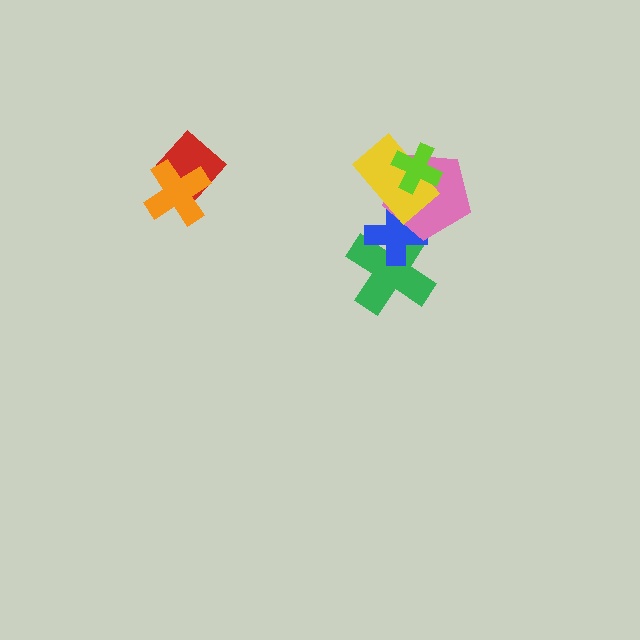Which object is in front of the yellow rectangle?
The lime cross is in front of the yellow rectangle.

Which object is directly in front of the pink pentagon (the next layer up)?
The yellow rectangle is directly in front of the pink pentagon.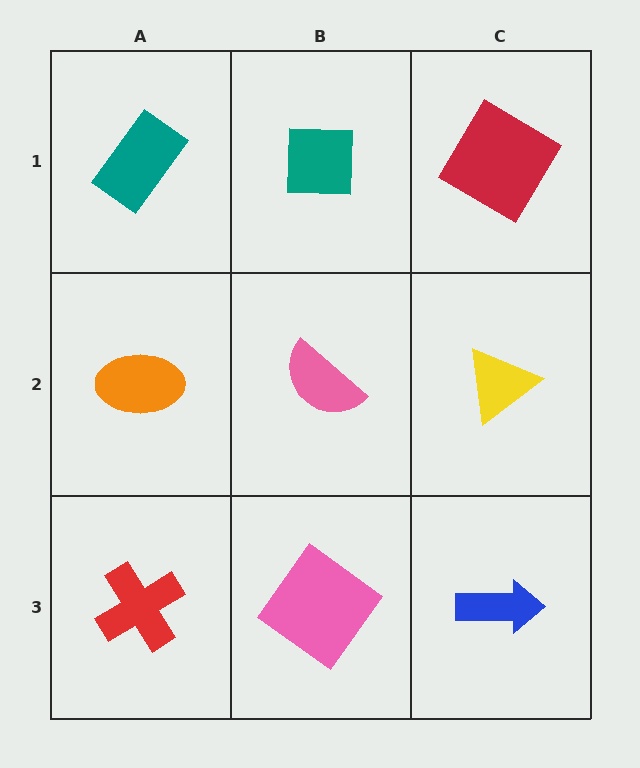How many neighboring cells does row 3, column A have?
2.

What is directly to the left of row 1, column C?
A teal square.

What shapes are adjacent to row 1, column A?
An orange ellipse (row 2, column A), a teal square (row 1, column B).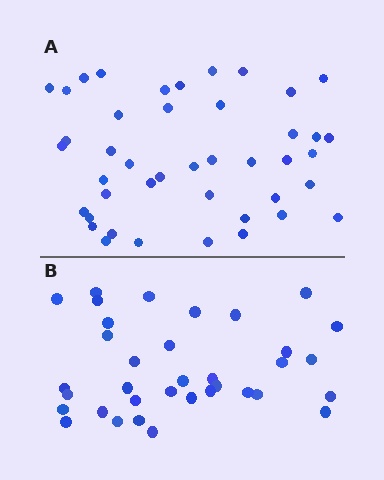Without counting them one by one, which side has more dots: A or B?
Region A (the top region) has more dots.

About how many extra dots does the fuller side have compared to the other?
Region A has roughly 8 or so more dots than region B.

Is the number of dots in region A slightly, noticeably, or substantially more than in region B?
Region A has only slightly more — the two regions are fairly close. The ratio is roughly 1.2 to 1.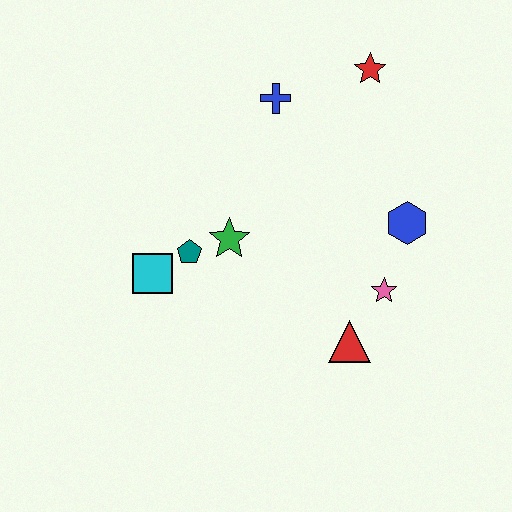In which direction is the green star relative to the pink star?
The green star is to the left of the pink star.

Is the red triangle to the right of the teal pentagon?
Yes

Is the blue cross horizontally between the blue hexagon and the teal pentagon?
Yes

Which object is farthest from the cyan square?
The red star is farthest from the cyan square.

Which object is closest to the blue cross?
The red star is closest to the blue cross.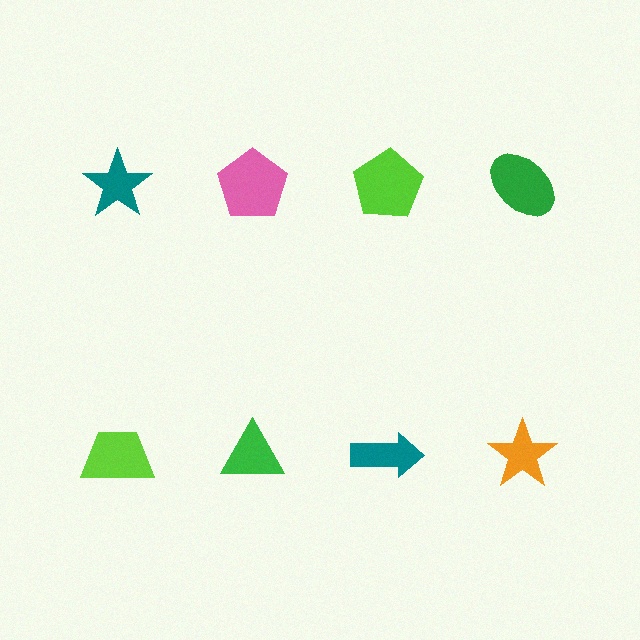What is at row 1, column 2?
A pink pentagon.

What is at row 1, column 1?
A teal star.